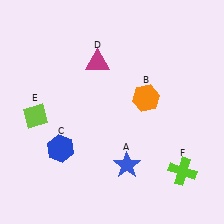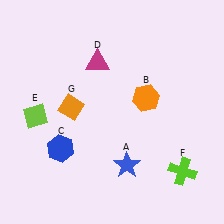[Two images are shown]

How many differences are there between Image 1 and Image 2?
There is 1 difference between the two images.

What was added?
An orange diamond (G) was added in Image 2.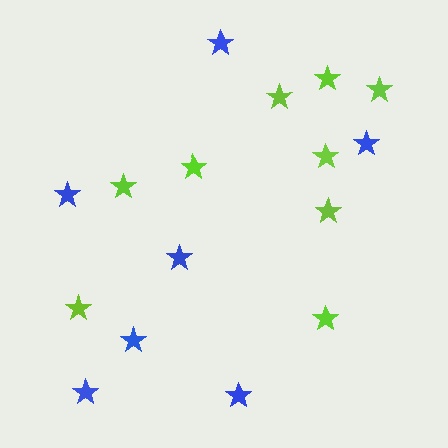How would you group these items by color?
There are 2 groups: one group of blue stars (7) and one group of lime stars (9).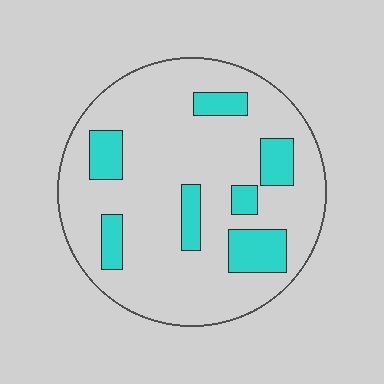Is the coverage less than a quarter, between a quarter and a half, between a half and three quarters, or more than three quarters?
Less than a quarter.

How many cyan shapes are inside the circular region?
7.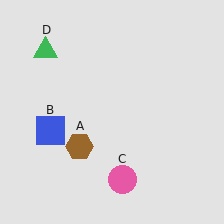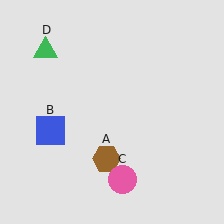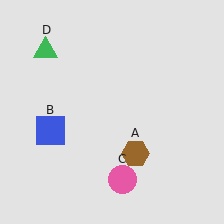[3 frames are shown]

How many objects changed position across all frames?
1 object changed position: brown hexagon (object A).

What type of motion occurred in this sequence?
The brown hexagon (object A) rotated counterclockwise around the center of the scene.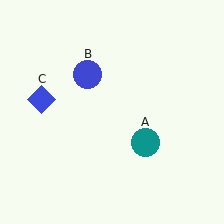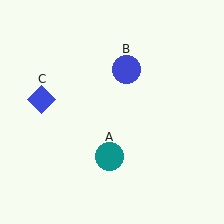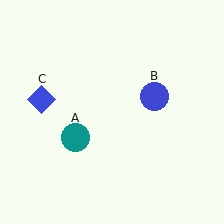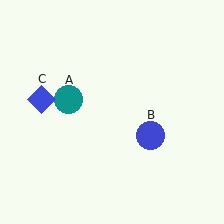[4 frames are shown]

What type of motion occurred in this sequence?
The teal circle (object A), blue circle (object B) rotated clockwise around the center of the scene.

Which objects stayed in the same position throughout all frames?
Blue diamond (object C) remained stationary.